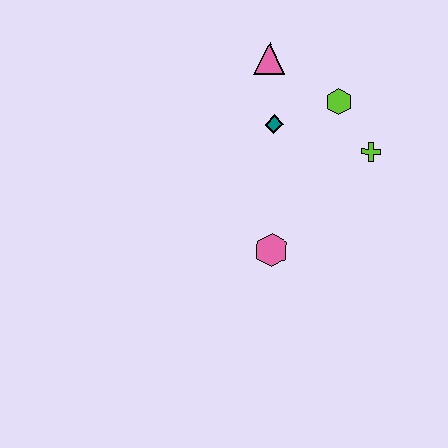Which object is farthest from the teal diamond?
The pink hexagon is farthest from the teal diamond.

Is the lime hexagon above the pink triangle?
No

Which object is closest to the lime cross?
The lime hexagon is closest to the lime cross.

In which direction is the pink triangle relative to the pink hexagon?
The pink triangle is above the pink hexagon.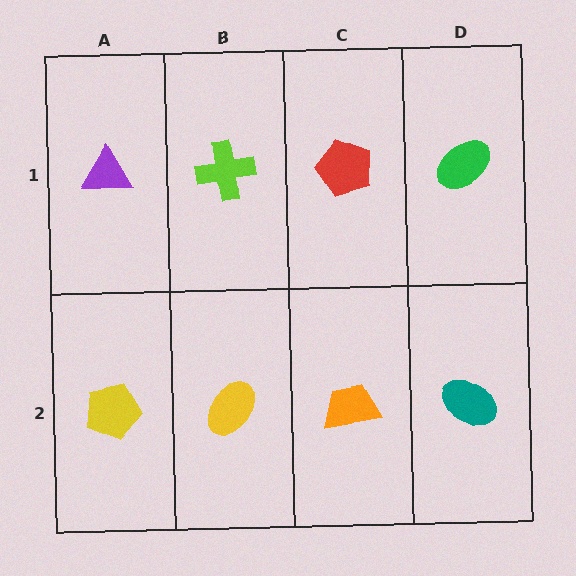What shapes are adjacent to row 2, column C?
A red pentagon (row 1, column C), a yellow ellipse (row 2, column B), a teal ellipse (row 2, column D).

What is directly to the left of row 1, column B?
A purple triangle.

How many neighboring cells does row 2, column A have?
2.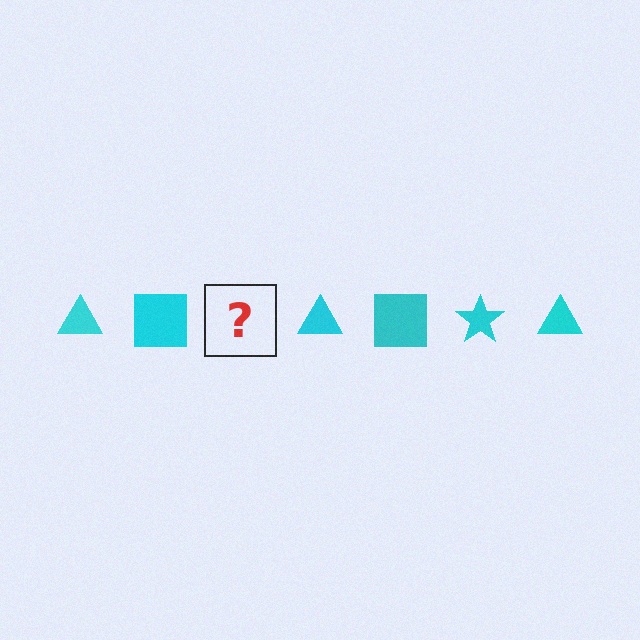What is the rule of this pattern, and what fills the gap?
The rule is that the pattern cycles through triangle, square, star shapes in cyan. The gap should be filled with a cyan star.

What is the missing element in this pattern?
The missing element is a cyan star.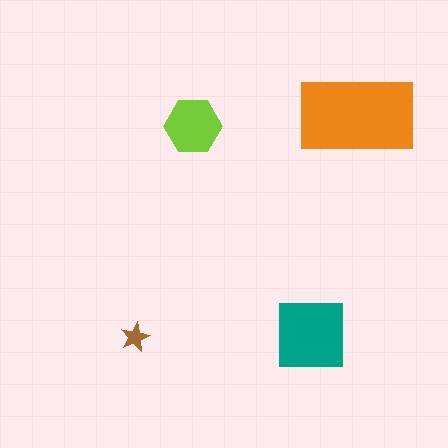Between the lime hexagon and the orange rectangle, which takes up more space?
The orange rectangle.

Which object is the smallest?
The brown star.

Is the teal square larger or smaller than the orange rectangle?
Smaller.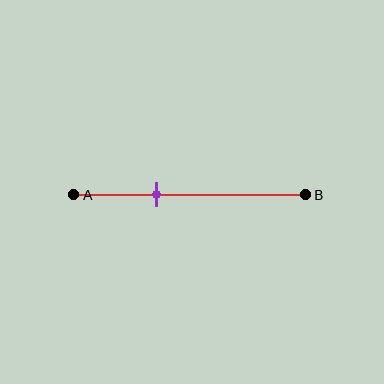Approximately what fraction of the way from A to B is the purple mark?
The purple mark is approximately 35% of the way from A to B.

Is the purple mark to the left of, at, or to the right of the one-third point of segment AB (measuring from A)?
The purple mark is approximately at the one-third point of segment AB.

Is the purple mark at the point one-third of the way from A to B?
Yes, the mark is approximately at the one-third point.